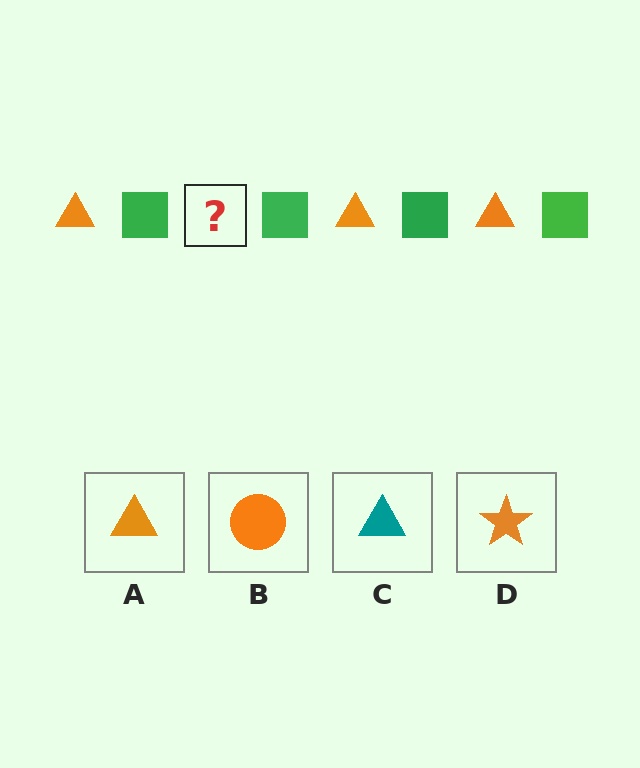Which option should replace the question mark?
Option A.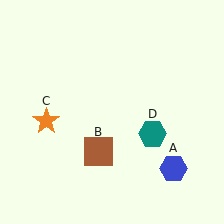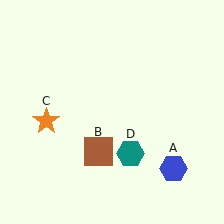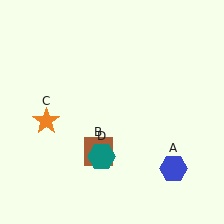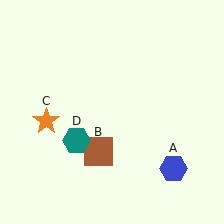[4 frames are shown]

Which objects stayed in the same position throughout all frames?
Blue hexagon (object A) and brown square (object B) and orange star (object C) remained stationary.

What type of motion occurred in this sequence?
The teal hexagon (object D) rotated clockwise around the center of the scene.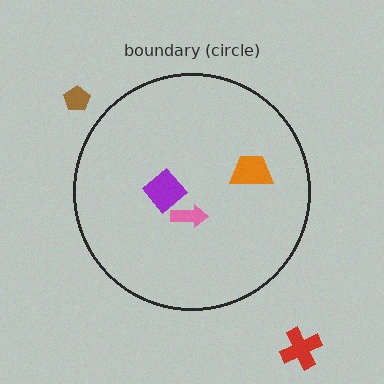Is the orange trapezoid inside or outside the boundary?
Inside.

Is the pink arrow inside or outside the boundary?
Inside.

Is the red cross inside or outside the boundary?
Outside.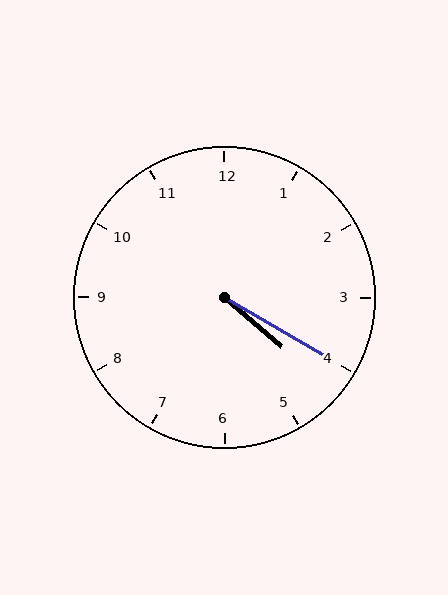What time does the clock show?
4:20.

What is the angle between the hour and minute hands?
Approximately 10 degrees.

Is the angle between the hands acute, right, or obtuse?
It is acute.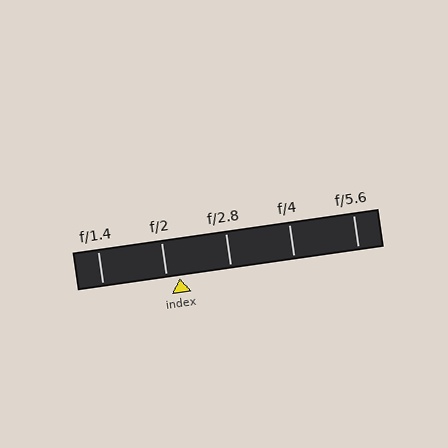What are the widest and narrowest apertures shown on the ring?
The widest aperture shown is f/1.4 and the narrowest is f/5.6.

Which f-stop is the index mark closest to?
The index mark is closest to f/2.